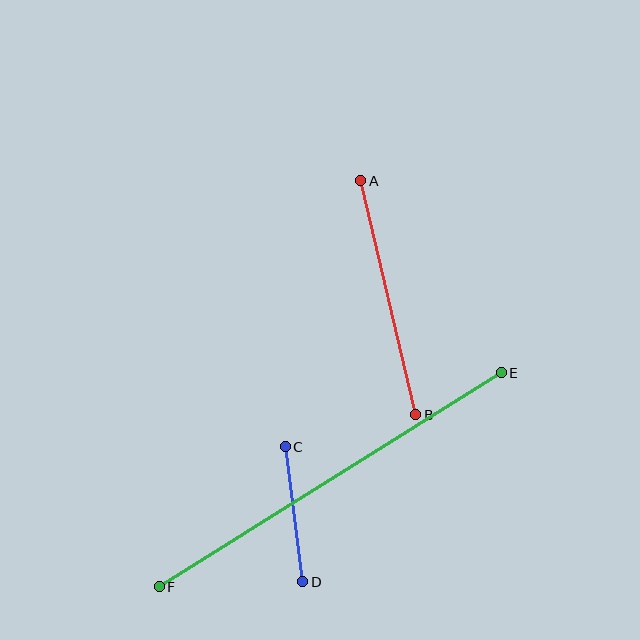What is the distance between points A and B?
The distance is approximately 240 pixels.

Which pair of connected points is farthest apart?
Points E and F are farthest apart.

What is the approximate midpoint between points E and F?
The midpoint is at approximately (330, 480) pixels.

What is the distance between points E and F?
The distance is approximately 403 pixels.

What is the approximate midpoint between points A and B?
The midpoint is at approximately (388, 298) pixels.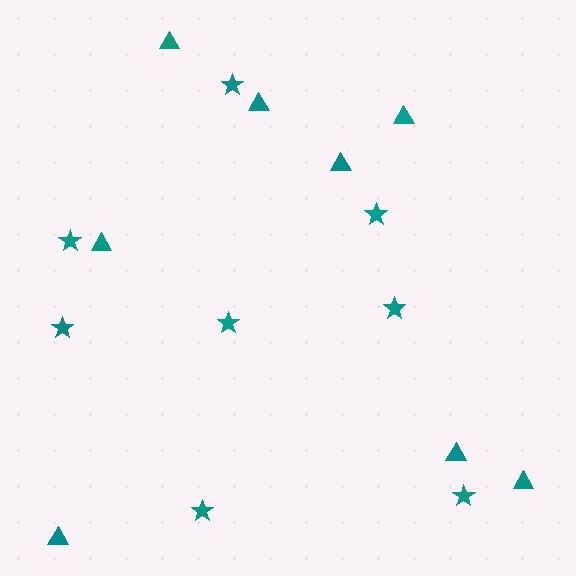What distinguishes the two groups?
There are 2 groups: one group of triangles (8) and one group of stars (8).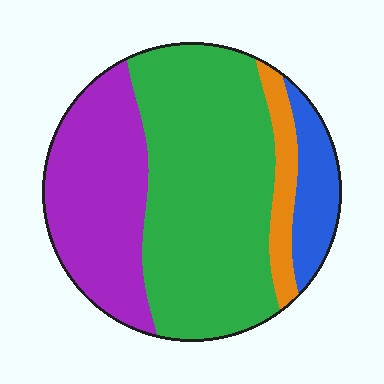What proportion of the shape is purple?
Purple covers 30% of the shape.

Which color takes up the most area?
Green, at roughly 50%.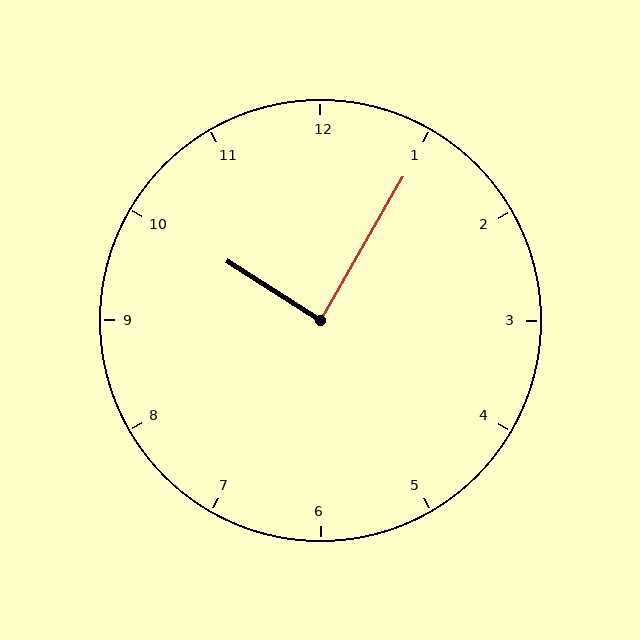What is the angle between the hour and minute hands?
Approximately 88 degrees.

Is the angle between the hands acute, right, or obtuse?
It is right.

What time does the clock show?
10:05.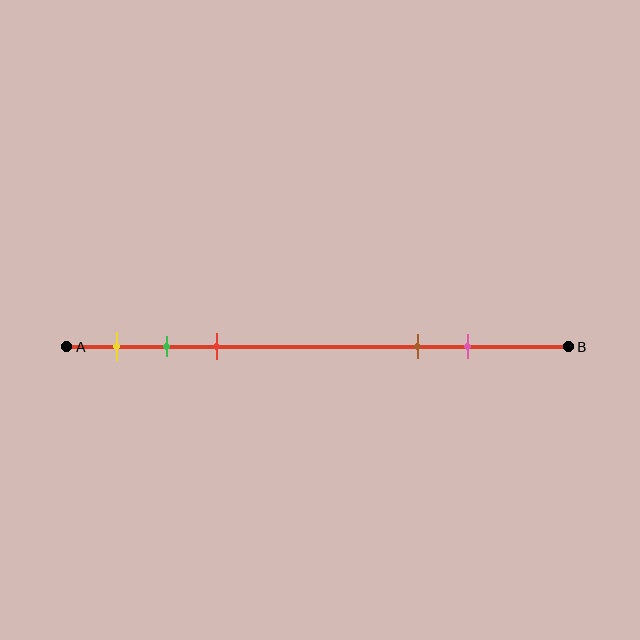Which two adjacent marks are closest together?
The green and red marks are the closest adjacent pair.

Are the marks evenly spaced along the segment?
No, the marks are not evenly spaced.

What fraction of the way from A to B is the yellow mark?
The yellow mark is approximately 10% (0.1) of the way from A to B.